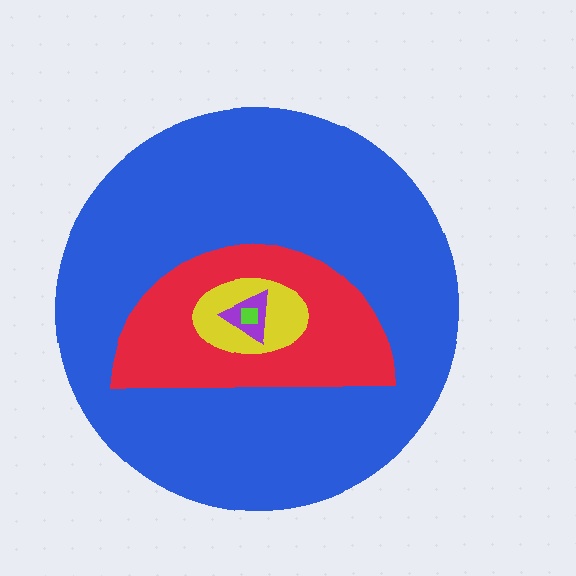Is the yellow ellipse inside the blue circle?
Yes.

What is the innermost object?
The lime square.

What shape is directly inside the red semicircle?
The yellow ellipse.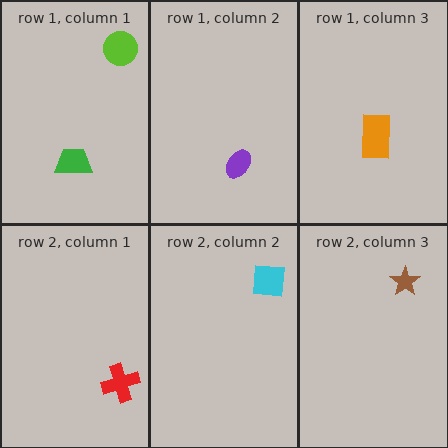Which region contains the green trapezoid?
The row 1, column 1 region.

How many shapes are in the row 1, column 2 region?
1.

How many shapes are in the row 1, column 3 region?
1.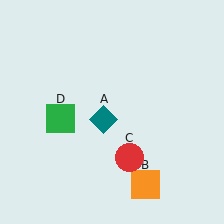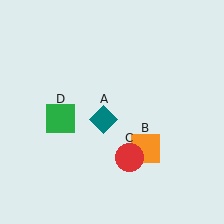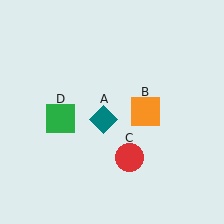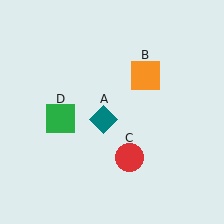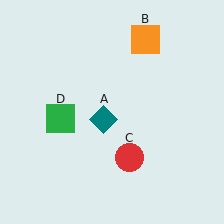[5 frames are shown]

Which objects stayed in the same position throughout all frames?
Teal diamond (object A) and red circle (object C) and green square (object D) remained stationary.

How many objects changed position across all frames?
1 object changed position: orange square (object B).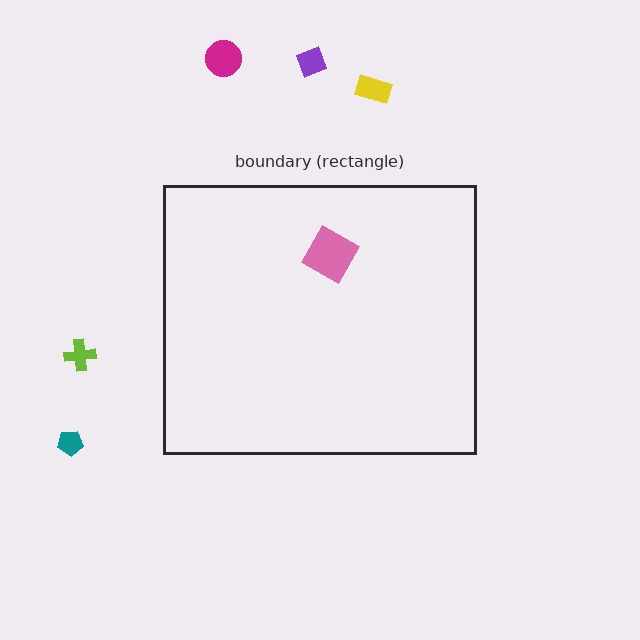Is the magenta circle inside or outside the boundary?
Outside.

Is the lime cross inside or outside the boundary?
Outside.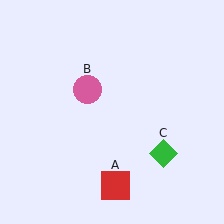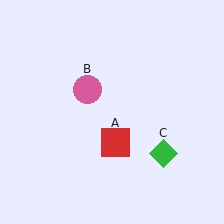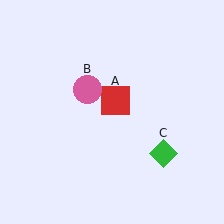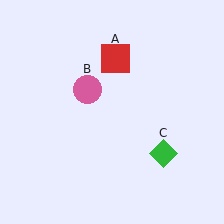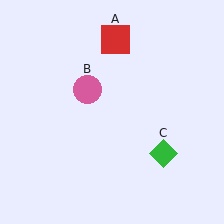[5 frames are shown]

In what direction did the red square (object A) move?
The red square (object A) moved up.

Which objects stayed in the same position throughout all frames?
Pink circle (object B) and green diamond (object C) remained stationary.